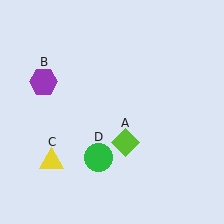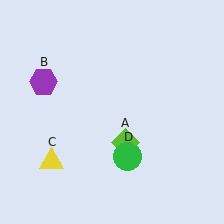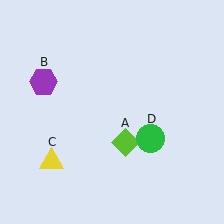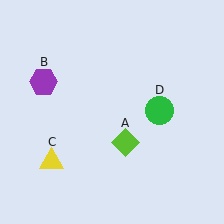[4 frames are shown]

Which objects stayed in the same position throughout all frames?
Lime diamond (object A) and purple hexagon (object B) and yellow triangle (object C) remained stationary.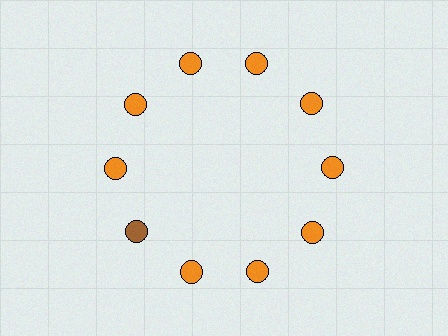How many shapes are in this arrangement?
There are 10 shapes arranged in a ring pattern.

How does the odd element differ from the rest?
It has a different color: brown instead of orange.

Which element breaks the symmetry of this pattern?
The brown circle at roughly the 8 o'clock position breaks the symmetry. All other shapes are orange circles.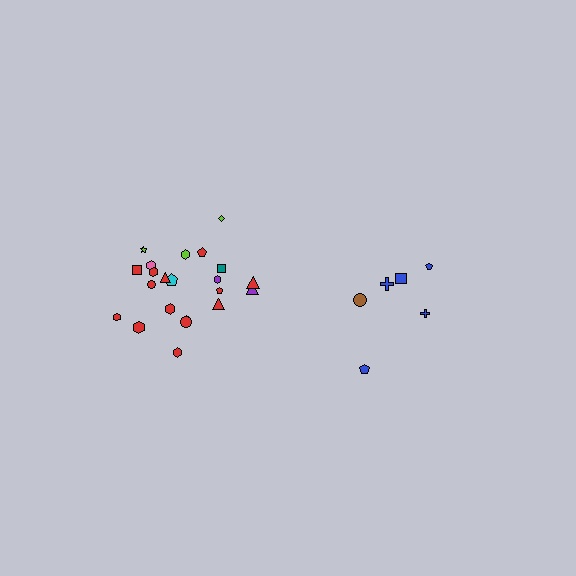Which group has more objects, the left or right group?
The left group.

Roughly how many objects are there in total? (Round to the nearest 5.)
Roughly 30 objects in total.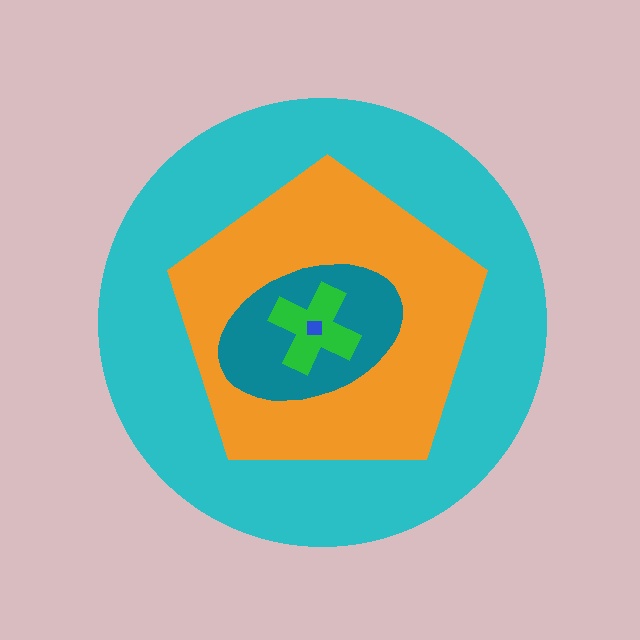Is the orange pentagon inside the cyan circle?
Yes.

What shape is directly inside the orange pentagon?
The teal ellipse.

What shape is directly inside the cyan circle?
The orange pentagon.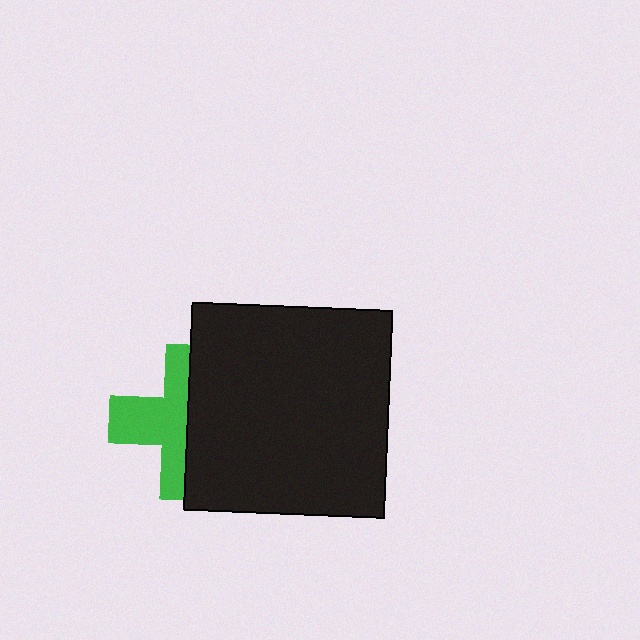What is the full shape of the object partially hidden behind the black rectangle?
The partially hidden object is a green cross.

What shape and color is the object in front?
The object in front is a black rectangle.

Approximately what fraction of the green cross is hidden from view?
Roughly 50% of the green cross is hidden behind the black rectangle.